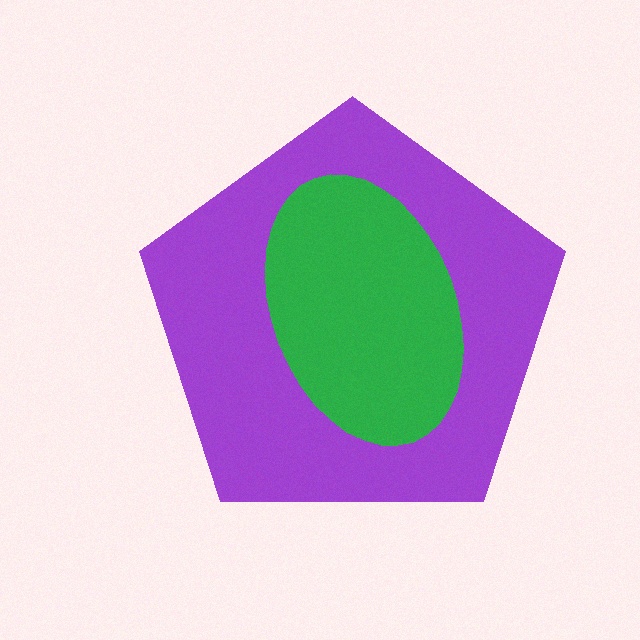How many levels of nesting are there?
2.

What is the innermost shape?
The green ellipse.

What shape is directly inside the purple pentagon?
The green ellipse.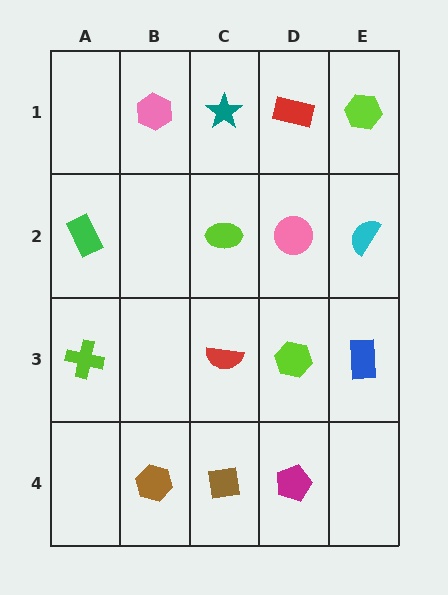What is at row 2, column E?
A cyan semicircle.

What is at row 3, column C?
A red semicircle.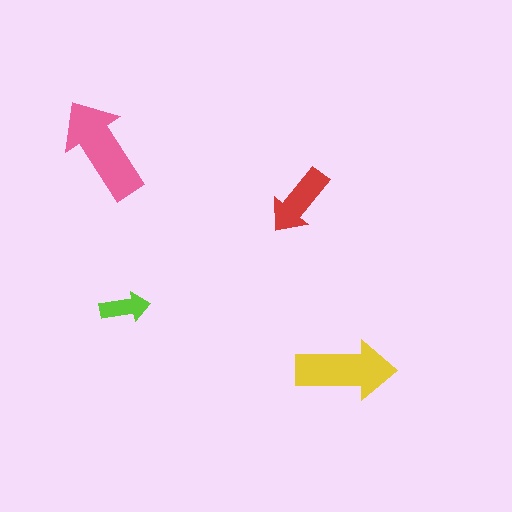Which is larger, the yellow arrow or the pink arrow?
The pink one.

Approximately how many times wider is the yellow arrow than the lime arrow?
About 2 times wider.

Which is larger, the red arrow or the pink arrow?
The pink one.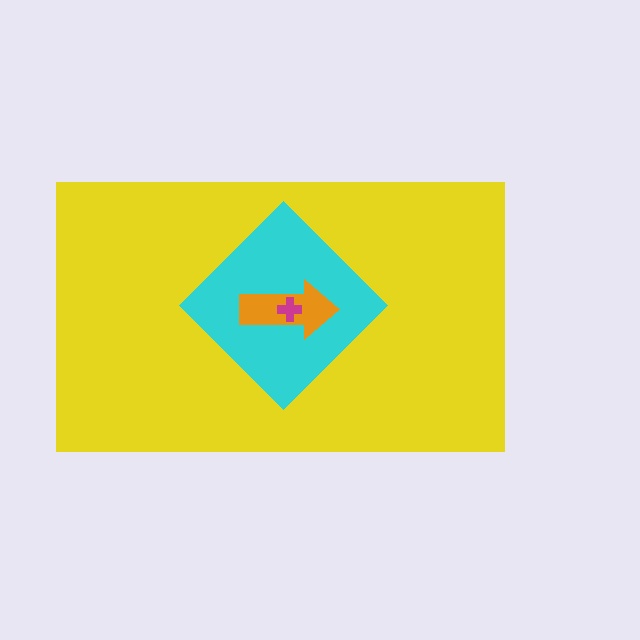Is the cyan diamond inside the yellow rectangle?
Yes.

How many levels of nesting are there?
4.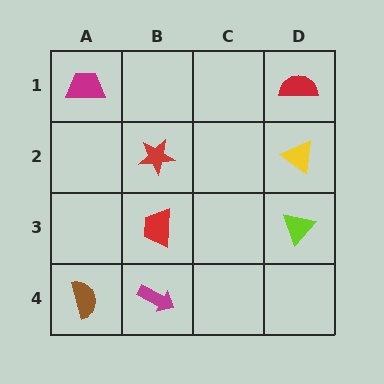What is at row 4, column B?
A magenta arrow.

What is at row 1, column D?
A red semicircle.